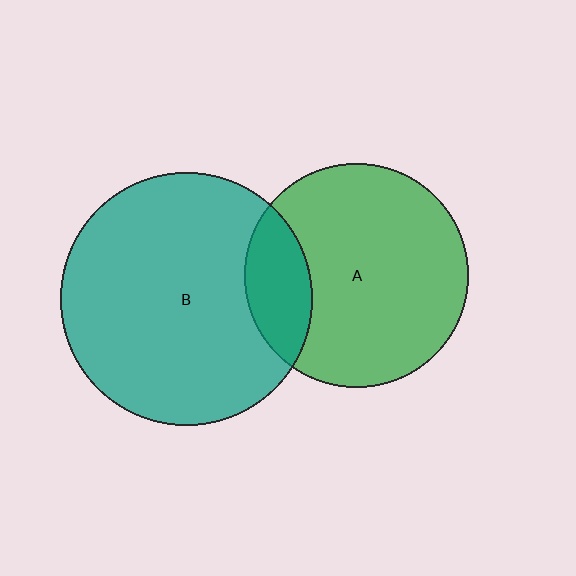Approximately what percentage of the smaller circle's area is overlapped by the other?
Approximately 20%.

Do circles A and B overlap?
Yes.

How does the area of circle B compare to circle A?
Approximately 1.3 times.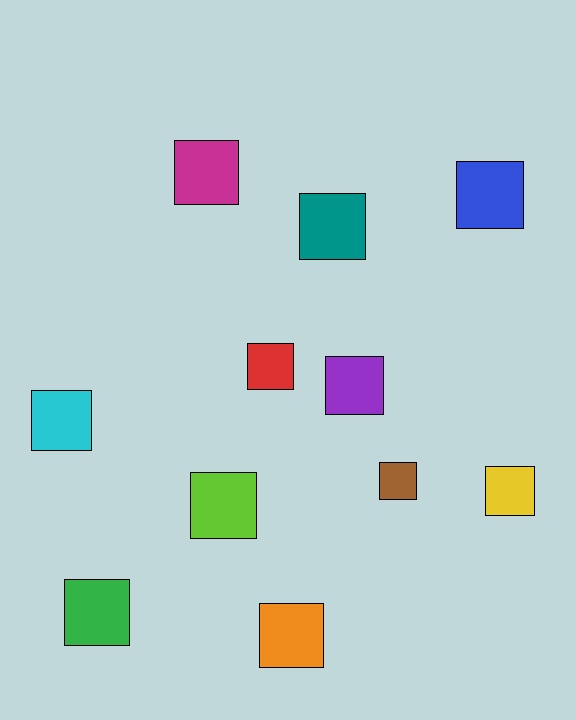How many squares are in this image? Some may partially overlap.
There are 11 squares.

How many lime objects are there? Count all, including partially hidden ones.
There is 1 lime object.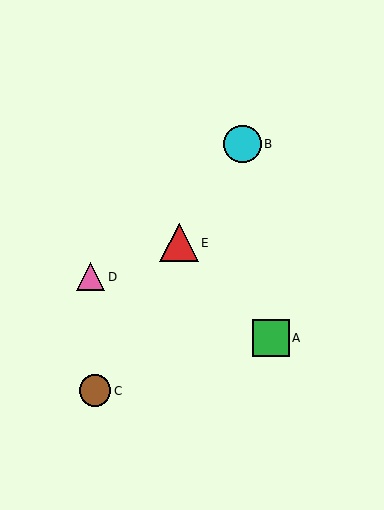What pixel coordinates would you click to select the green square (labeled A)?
Click at (271, 338) to select the green square A.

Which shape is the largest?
The red triangle (labeled E) is the largest.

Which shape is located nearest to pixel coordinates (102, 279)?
The pink triangle (labeled D) at (91, 277) is nearest to that location.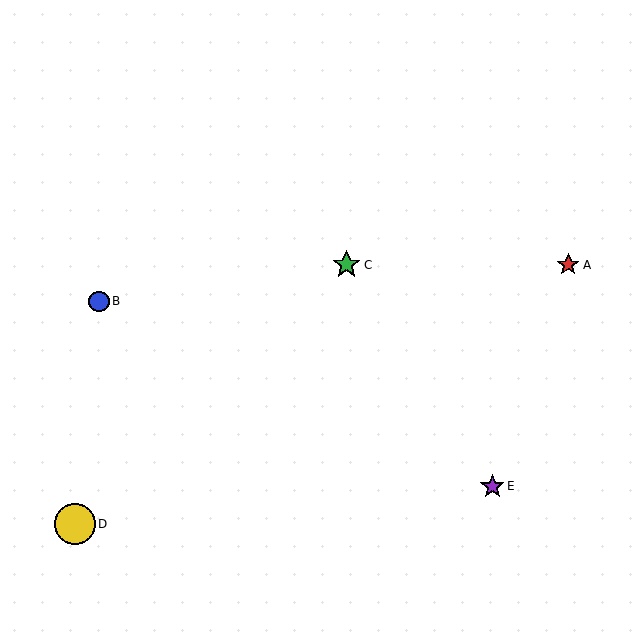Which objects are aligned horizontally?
Objects A, C are aligned horizontally.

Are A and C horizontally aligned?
Yes, both are at y≈265.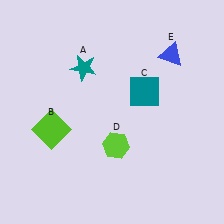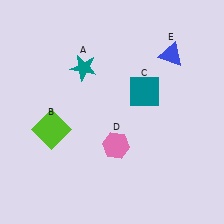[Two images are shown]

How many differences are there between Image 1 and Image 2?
There is 1 difference between the two images.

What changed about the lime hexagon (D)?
In Image 1, D is lime. In Image 2, it changed to pink.